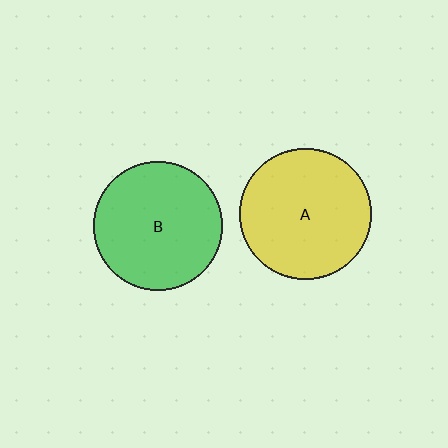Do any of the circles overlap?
No, none of the circles overlap.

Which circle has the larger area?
Circle A (yellow).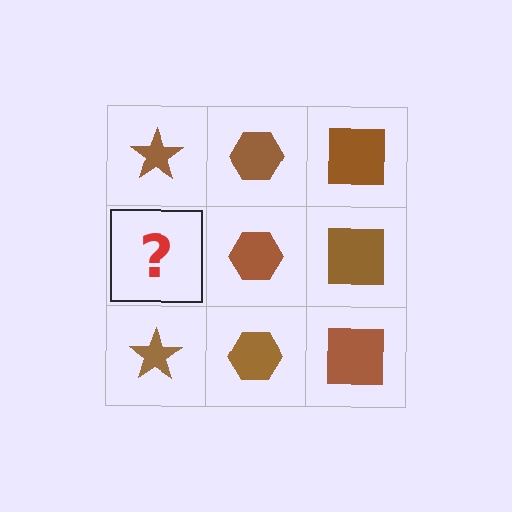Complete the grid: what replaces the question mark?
The question mark should be replaced with a brown star.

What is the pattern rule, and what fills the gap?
The rule is that each column has a consistent shape. The gap should be filled with a brown star.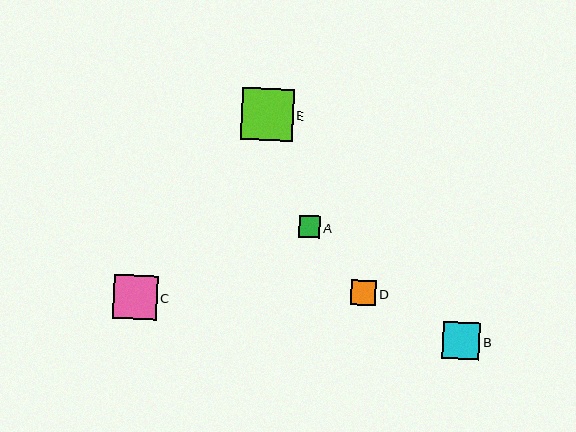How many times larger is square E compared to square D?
Square E is approximately 2.0 times the size of square D.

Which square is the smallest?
Square A is the smallest with a size of approximately 21 pixels.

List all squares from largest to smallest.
From largest to smallest: E, C, B, D, A.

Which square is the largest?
Square E is the largest with a size of approximately 52 pixels.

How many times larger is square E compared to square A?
Square E is approximately 2.4 times the size of square A.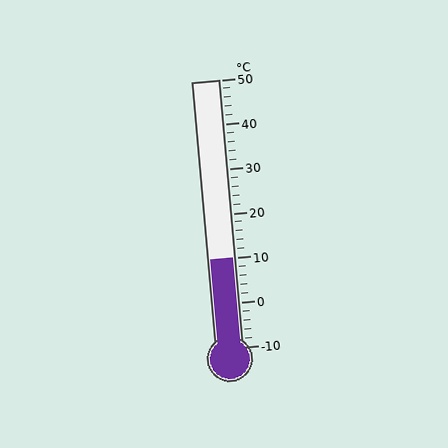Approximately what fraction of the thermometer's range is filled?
The thermometer is filled to approximately 35% of its range.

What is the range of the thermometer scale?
The thermometer scale ranges from -10°C to 50°C.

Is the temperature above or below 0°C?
The temperature is above 0°C.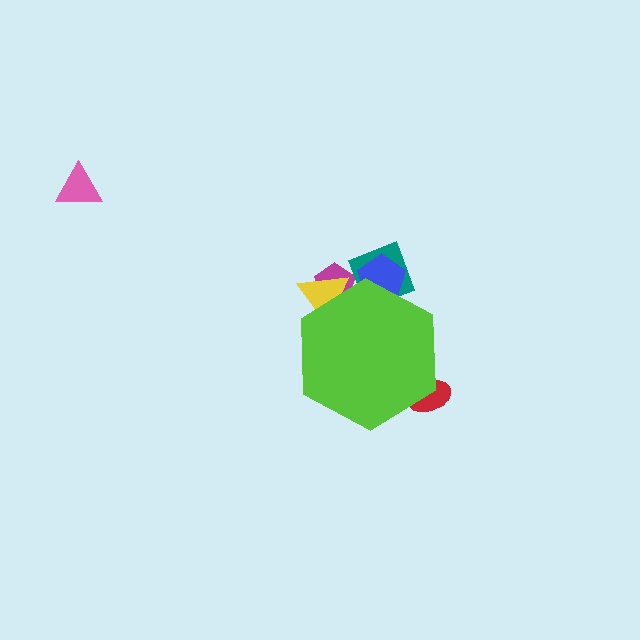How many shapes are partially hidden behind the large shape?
5 shapes are partially hidden.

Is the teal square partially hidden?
Yes, the teal square is partially hidden behind the lime hexagon.